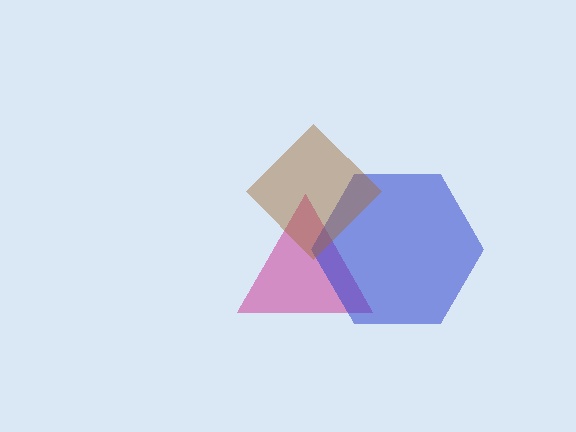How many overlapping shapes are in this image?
There are 3 overlapping shapes in the image.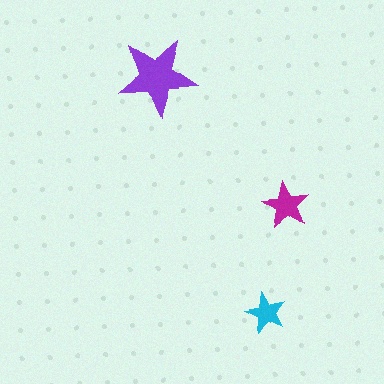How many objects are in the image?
There are 3 objects in the image.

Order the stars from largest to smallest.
the purple one, the magenta one, the cyan one.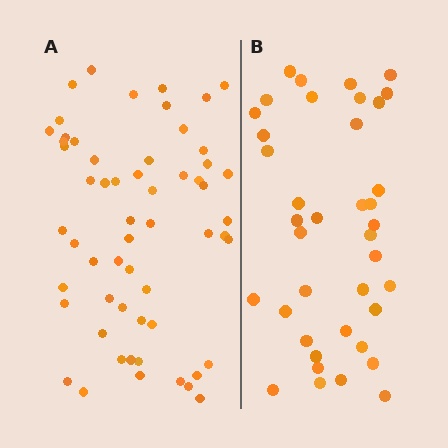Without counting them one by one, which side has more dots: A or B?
Region A (the left region) has more dots.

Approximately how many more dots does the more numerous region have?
Region A has approximately 20 more dots than region B.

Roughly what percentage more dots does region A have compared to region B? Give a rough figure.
About 50% more.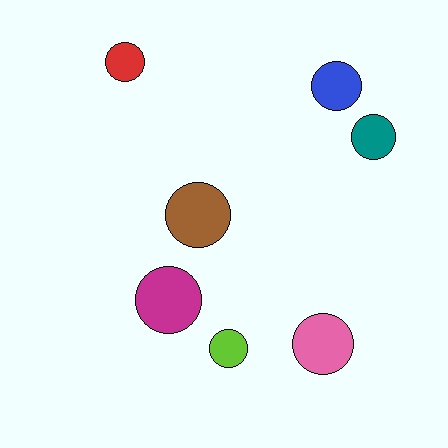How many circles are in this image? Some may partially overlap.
There are 7 circles.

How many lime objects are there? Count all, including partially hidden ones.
There is 1 lime object.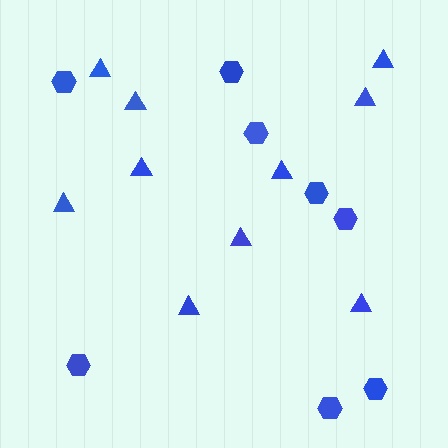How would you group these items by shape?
There are 2 groups: one group of triangles (10) and one group of hexagons (8).